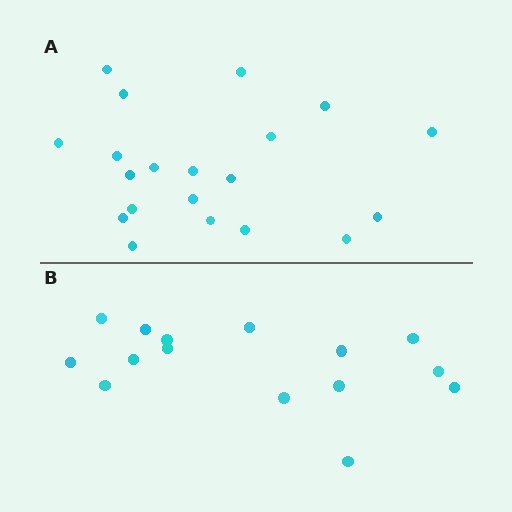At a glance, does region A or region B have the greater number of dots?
Region A (the top region) has more dots.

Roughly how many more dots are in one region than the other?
Region A has about 5 more dots than region B.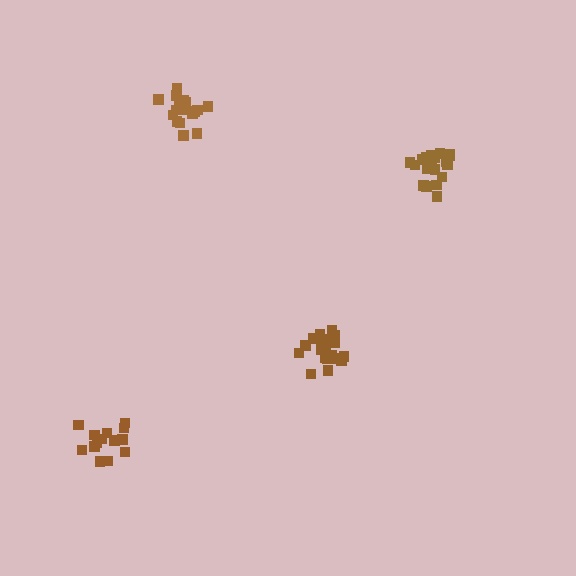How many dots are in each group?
Group 1: 17 dots, Group 2: 21 dots, Group 3: 20 dots, Group 4: 15 dots (73 total).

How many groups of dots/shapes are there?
There are 4 groups.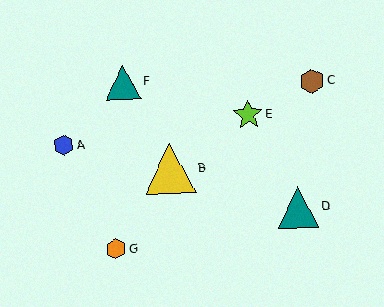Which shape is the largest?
The yellow triangle (labeled B) is the largest.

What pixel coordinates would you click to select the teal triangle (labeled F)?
Click at (123, 82) to select the teal triangle F.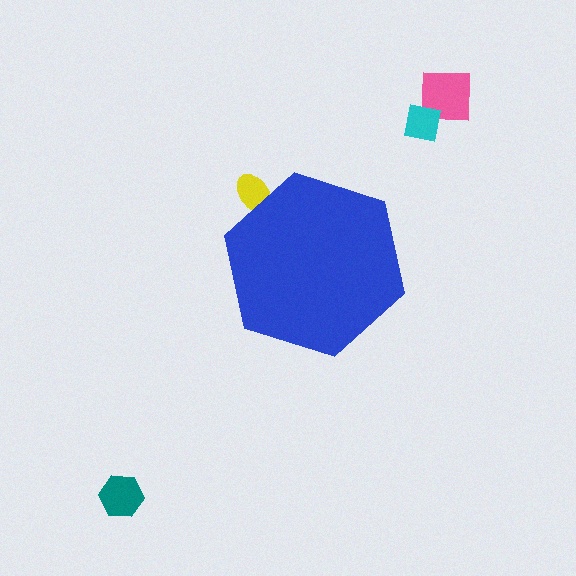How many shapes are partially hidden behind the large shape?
1 shape is partially hidden.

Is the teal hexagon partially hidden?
No, the teal hexagon is fully visible.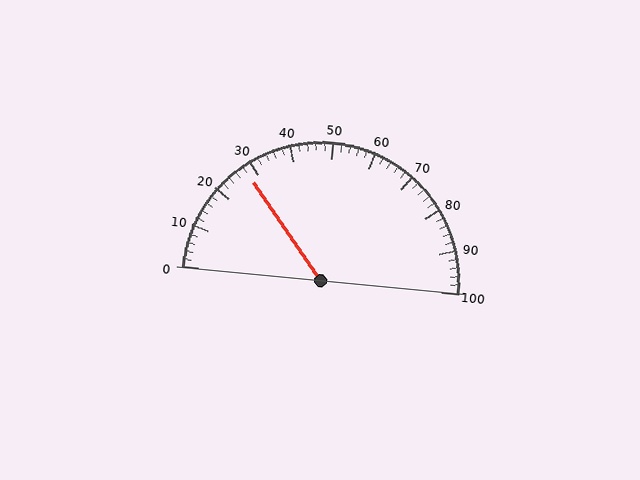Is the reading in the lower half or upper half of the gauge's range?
The reading is in the lower half of the range (0 to 100).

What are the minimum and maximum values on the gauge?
The gauge ranges from 0 to 100.